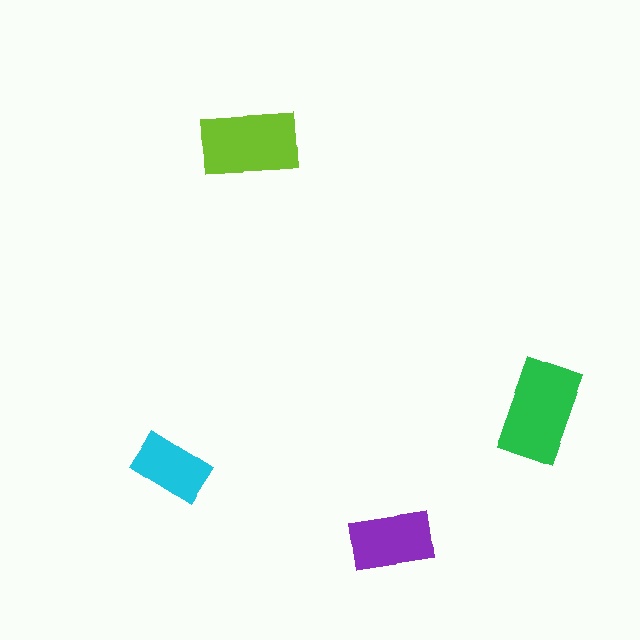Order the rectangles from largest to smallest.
the green one, the lime one, the purple one, the cyan one.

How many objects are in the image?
There are 4 objects in the image.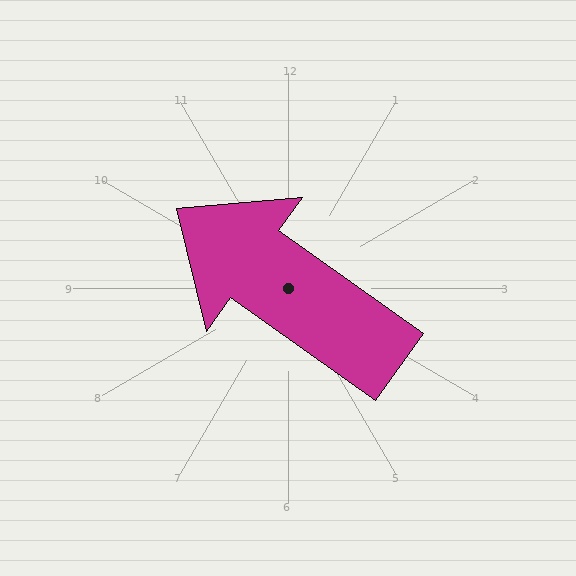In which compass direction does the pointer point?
Northwest.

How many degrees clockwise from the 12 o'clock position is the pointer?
Approximately 305 degrees.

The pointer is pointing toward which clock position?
Roughly 10 o'clock.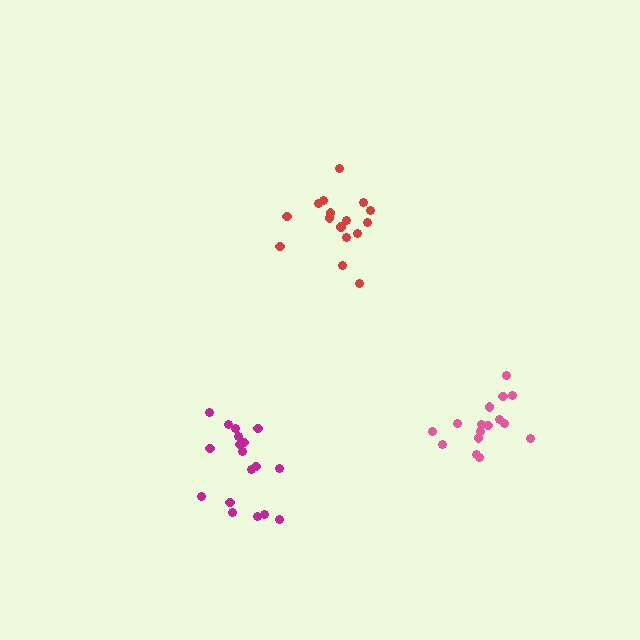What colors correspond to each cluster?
The clusters are colored: red, magenta, pink.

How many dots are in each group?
Group 1: 16 dots, Group 2: 18 dots, Group 3: 16 dots (50 total).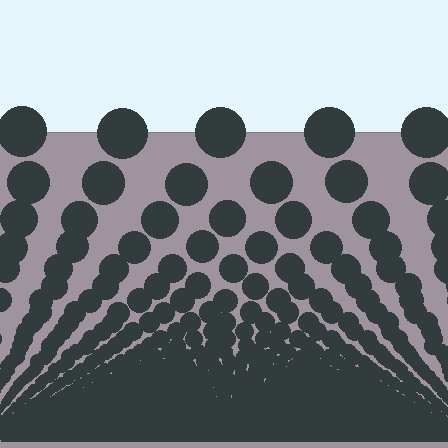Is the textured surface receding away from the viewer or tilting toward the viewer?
The surface appears to tilt toward the viewer. Texture elements get larger and sparser toward the top.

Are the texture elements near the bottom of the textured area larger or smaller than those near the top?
Smaller. The gradient is inverted — elements near the bottom are smaller and denser.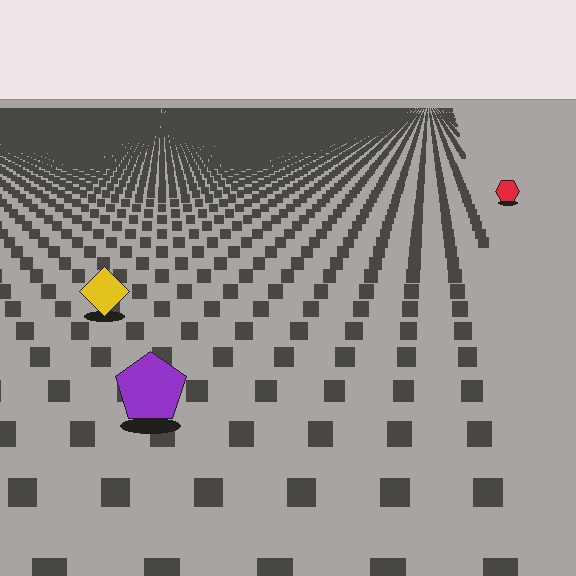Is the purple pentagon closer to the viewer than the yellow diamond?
Yes. The purple pentagon is closer — you can tell from the texture gradient: the ground texture is coarser near it.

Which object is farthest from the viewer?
The red hexagon is farthest from the viewer. It appears smaller and the ground texture around it is denser.